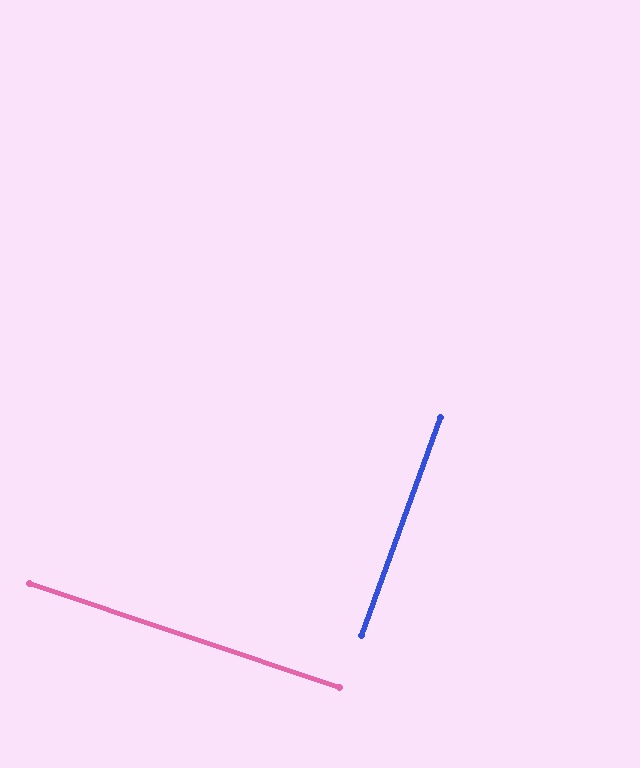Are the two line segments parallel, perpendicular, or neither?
Perpendicular — they meet at approximately 89°.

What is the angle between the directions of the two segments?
Approximately 89 degrees.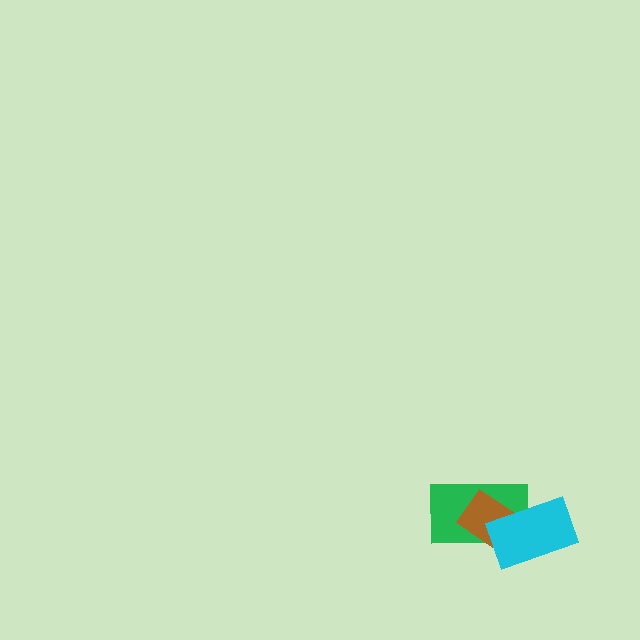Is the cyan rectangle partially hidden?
No, no other shape covers it.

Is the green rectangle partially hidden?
Yes, it is partially covered by another shape.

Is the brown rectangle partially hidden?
Yes, it is partially covered by another shape.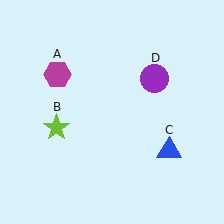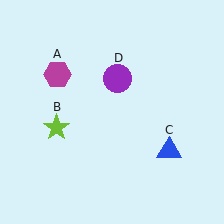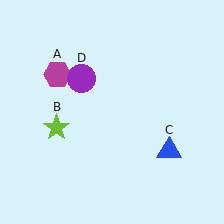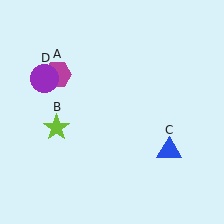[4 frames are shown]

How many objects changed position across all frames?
1 object changed position: purple circle (object D).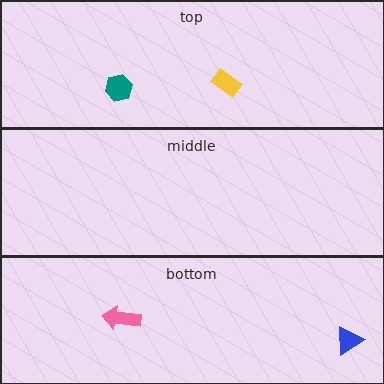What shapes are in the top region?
The teal hexagon, the yellow rectangle.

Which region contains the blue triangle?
The bottom region.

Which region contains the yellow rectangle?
The top region.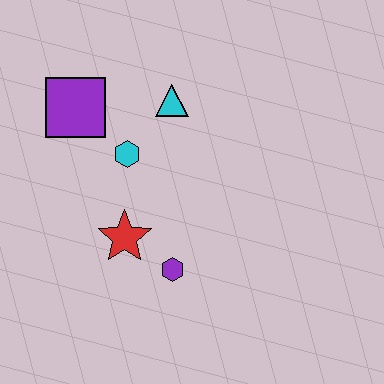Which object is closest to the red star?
The purple hexagon is closest to the red star.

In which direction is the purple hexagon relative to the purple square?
The purple hexagon is below the purple square.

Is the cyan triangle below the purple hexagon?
No